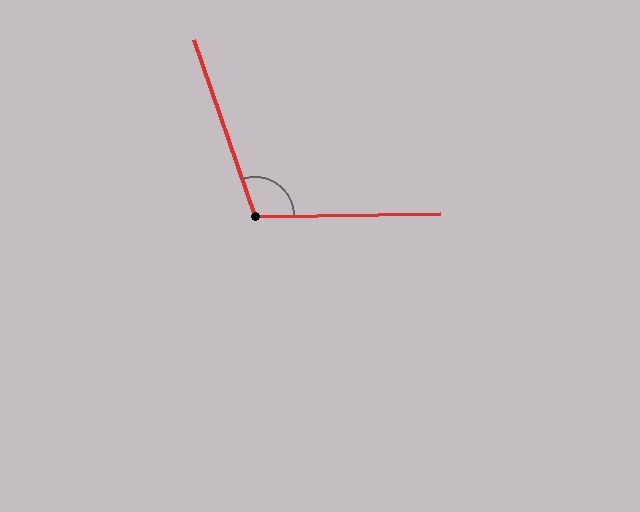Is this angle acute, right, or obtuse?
It is obtuse.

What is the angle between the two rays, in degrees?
Approximately 108 degrees.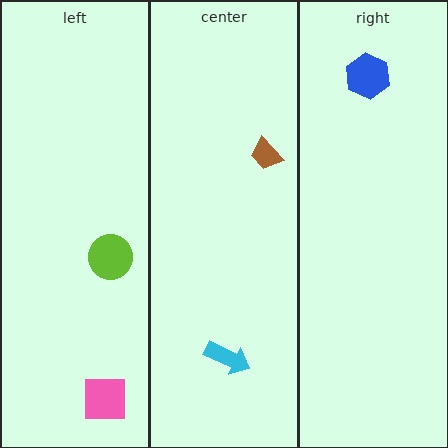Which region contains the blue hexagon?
The right region.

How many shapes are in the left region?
2.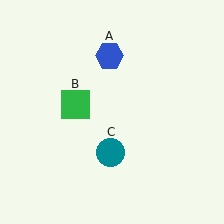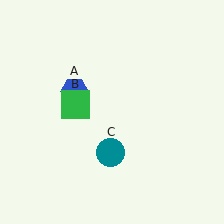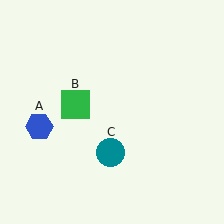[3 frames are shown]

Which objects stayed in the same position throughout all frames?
Green square (object B) and teal circle (object C) remained stationary.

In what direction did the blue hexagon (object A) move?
The blue hexagon (object A) moved down and to the left.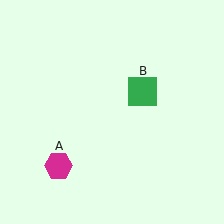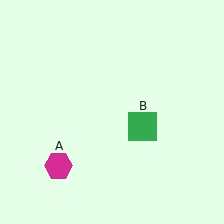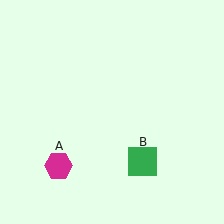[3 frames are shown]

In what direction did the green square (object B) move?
The green square (object B) moved down.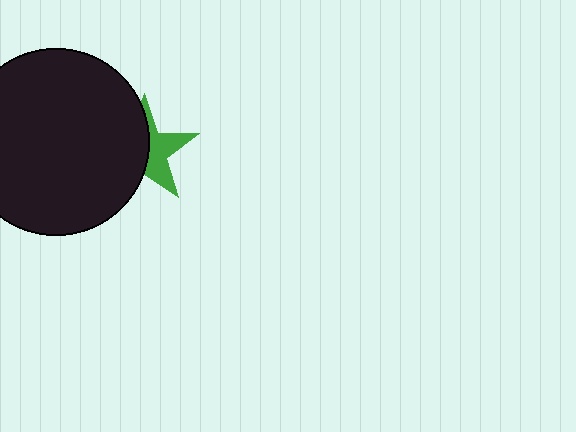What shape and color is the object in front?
The object in front is a black circle.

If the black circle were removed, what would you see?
You would see the complete green star.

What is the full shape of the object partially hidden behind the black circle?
The partially hidden object is a green star.